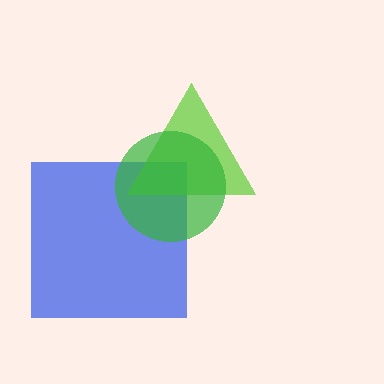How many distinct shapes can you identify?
There are 3 distinct shapes: a blue square, a lime triangle, a green circle.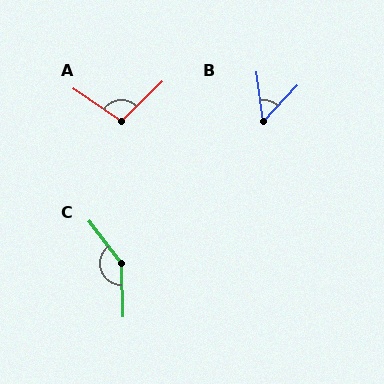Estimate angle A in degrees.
Approximately 101 degrees.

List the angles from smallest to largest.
B (51°), A (101°), C (144°).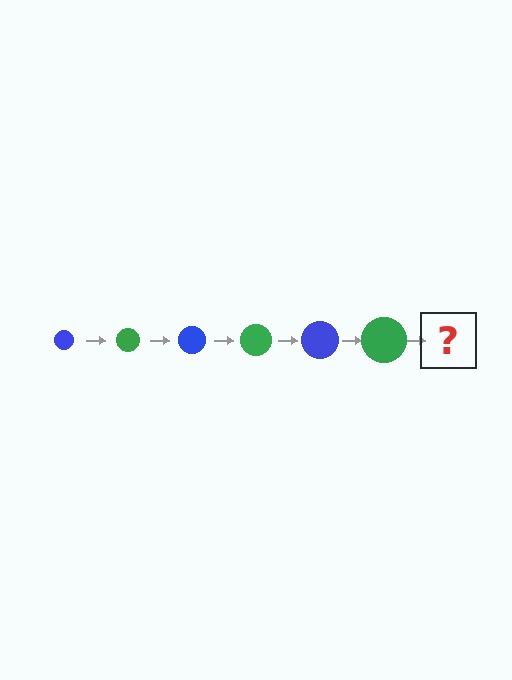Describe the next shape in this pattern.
It should be a blue circle, larger than the previous one.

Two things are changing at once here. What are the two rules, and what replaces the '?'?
The two rules are that the circle grows larger each step and the color cycles through blue and green. The '?' should be a blue circle, larger than the previous one.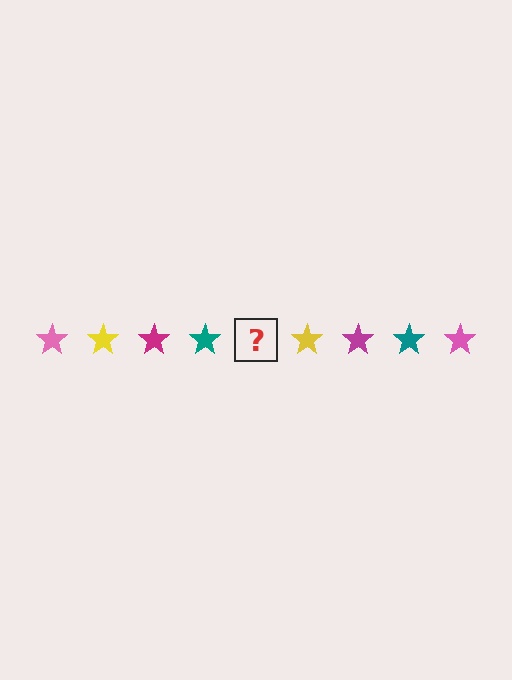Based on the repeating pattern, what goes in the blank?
The blank should be a pink star.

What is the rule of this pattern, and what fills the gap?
The rule is that the pattern cycles through pink, yellow, magenta, teal stars. The gap should be filled with a pink star.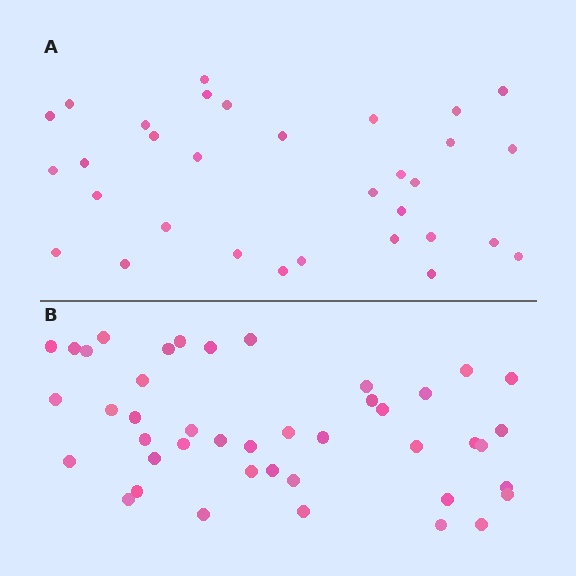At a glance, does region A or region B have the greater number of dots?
Region B (the bottom region) has more dots.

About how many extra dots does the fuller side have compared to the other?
Region B has roughly 12 or so more dots than region A.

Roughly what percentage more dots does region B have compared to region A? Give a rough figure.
About 35% more.